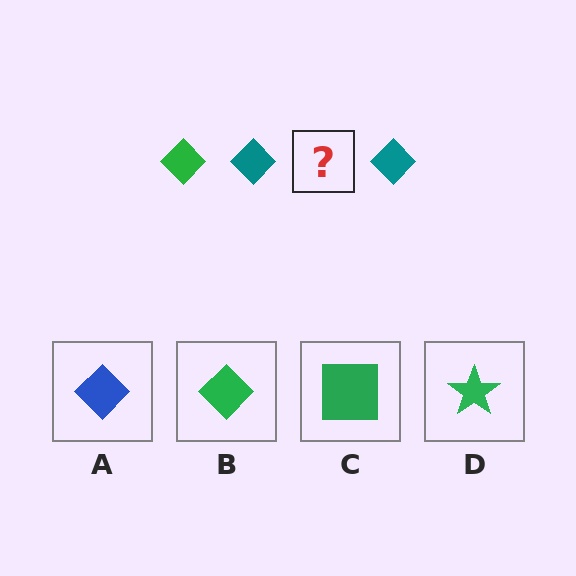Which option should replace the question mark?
Option B.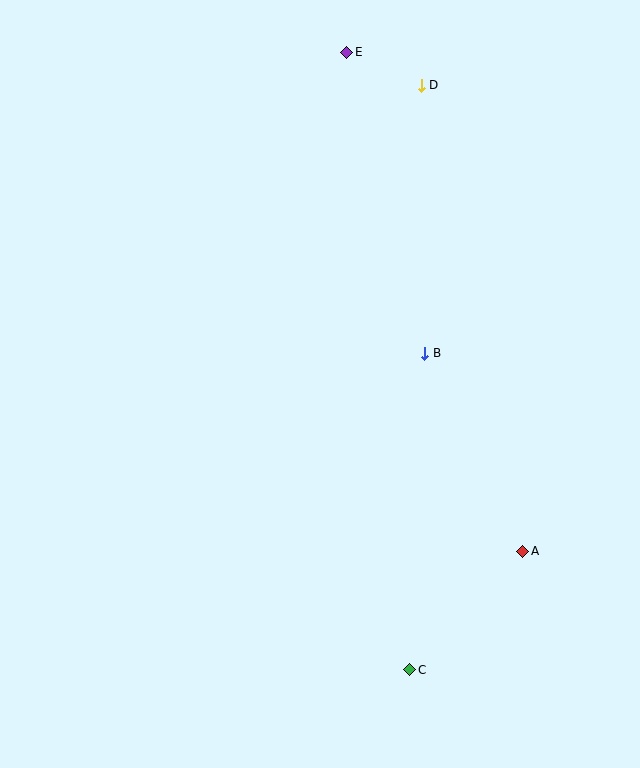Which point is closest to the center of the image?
Point B at (425, 353) is closest to the center.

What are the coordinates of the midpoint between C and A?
The midpoint between C and A is at (466, 611).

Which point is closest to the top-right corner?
Point D is closest to the top-right corner.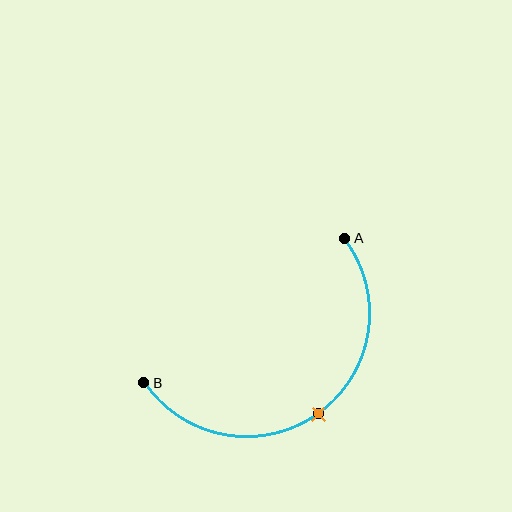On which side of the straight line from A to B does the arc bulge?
The arc bulges below and to the right of the straight line connecting A and B.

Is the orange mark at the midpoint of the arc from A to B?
Yes. The orange mark lies on the arc at equal arc-length from both A and B — it is the arc midpoint.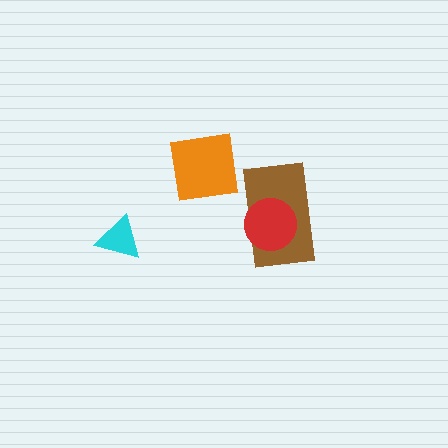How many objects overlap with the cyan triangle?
0 objects overlap with the cyan triangle.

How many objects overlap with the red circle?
1 object overlaps with the red circle.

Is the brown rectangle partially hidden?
Yes, it is partially covered by another shape.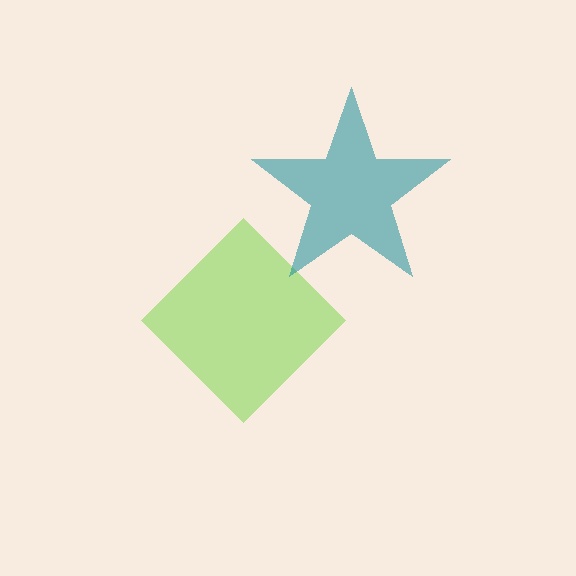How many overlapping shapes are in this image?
There are 2 overlapping shapes in the image.